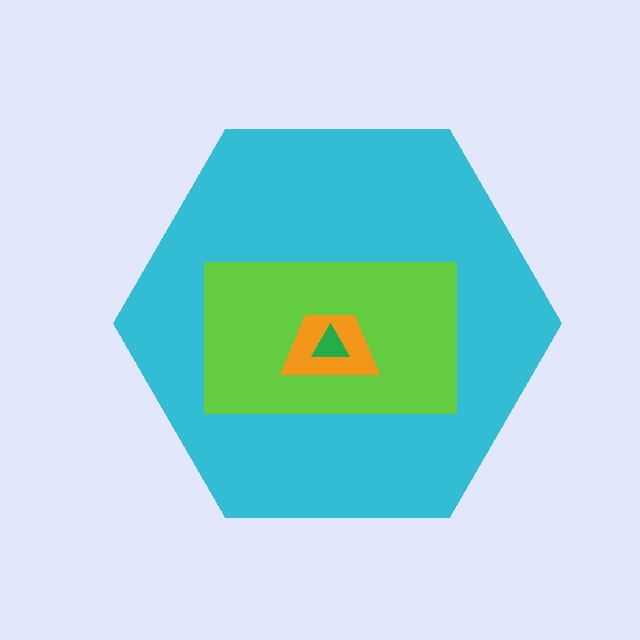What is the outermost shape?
The cyan hexagon.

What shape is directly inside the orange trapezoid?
The green triangle.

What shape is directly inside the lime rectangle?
The orange trapezoid.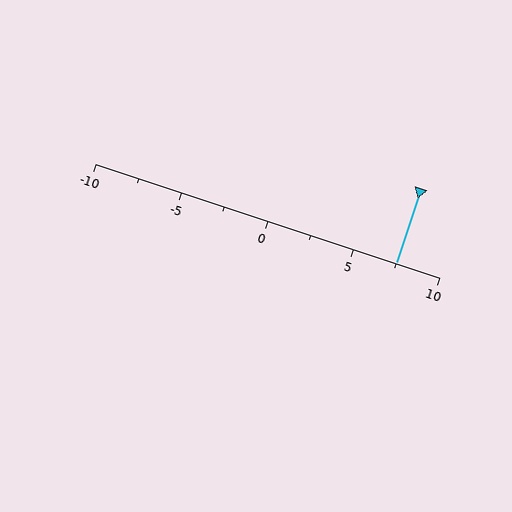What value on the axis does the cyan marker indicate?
The marker indicates approximately 7.5.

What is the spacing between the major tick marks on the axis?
The major ticks are spaced 5 apart.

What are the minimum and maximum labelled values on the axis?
The axis runs from -10 to 10.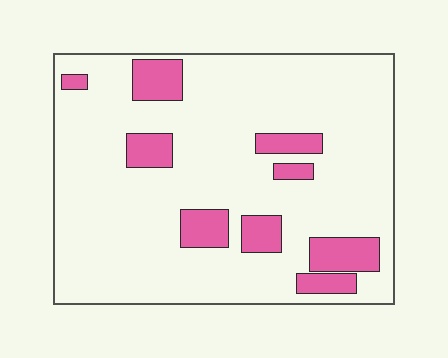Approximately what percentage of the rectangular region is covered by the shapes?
Approximately 15%.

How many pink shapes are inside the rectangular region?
9.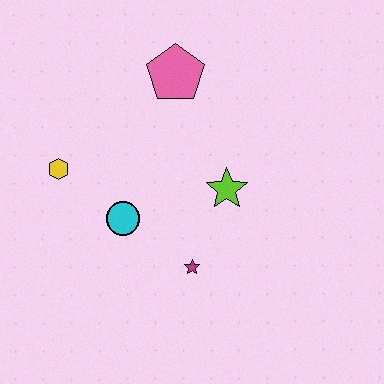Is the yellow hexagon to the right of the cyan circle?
No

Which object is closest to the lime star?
The magenta star is closest to the lime star.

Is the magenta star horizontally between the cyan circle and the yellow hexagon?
No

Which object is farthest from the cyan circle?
The pink pentagon is farthest from the cyan circle.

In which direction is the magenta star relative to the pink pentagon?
The magenta star is below the pink pentagon.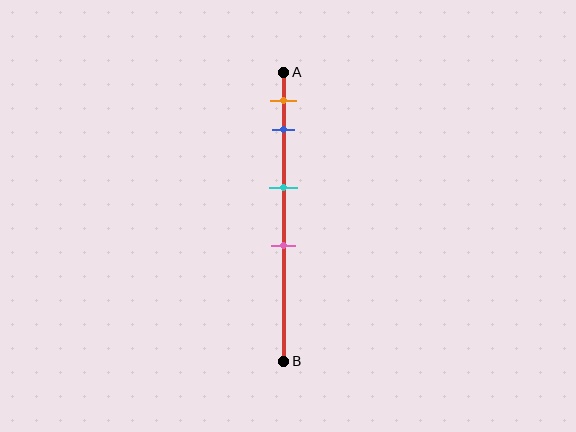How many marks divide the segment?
There are 4 marks dividing the segment.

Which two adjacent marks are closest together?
The orange and blue marks are the closest adjacent pair.